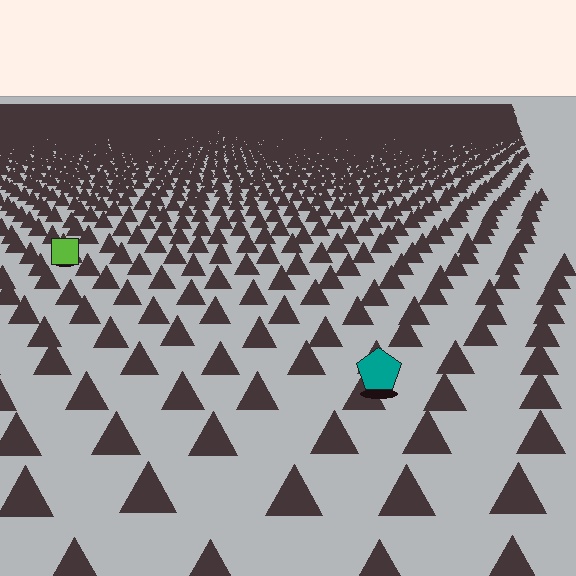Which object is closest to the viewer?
The teal pentagon is closest. The texture marks near it are larger and more spread out.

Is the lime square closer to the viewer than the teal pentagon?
No. The teal pentagon is closer — you can tell from the texture gradient: the ground texture is coarser near it.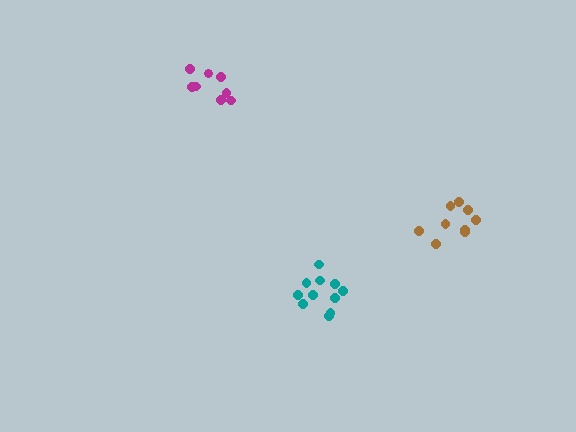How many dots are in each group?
Group 1: 11 dots, Group 2: 9 dots, Group 3: 8 dots (28 total).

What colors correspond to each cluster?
The clusters are colored: teal, brown, magenta.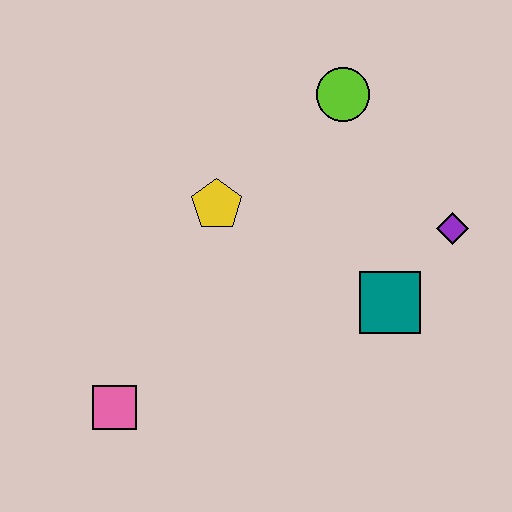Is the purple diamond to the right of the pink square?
Yes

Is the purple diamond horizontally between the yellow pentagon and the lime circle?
No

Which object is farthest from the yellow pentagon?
The purple diamond is farthest from the yellow pentagon.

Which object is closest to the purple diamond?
The teal square is closest to the purple diamond.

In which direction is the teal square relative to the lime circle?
The teal square is below the lime circle.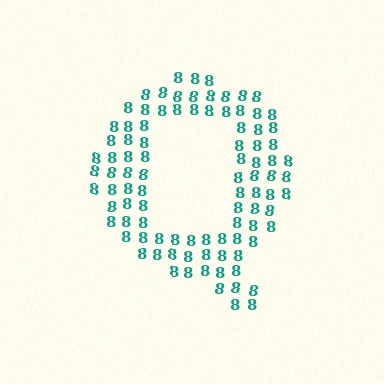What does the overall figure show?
The overall figure shows the letter Q.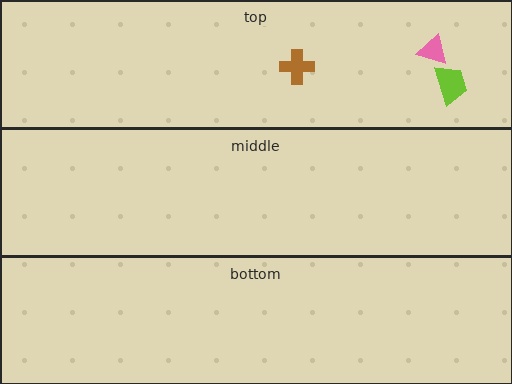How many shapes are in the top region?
3.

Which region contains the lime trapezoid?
The top region.